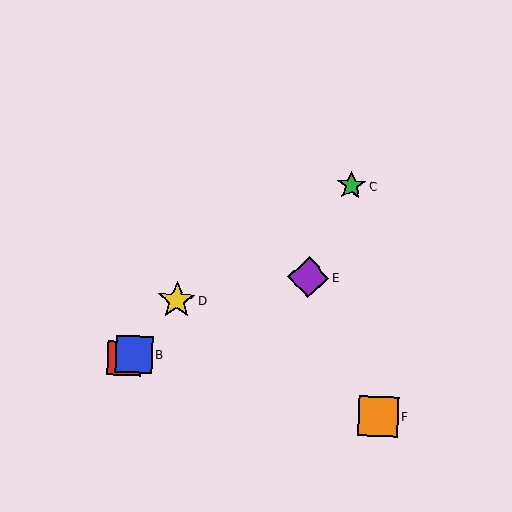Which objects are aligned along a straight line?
Objects A, B, E are aligned along a straight line.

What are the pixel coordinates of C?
Object C is at (351, 185).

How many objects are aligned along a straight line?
3 objects (A, B, E) are aligned along a straight line.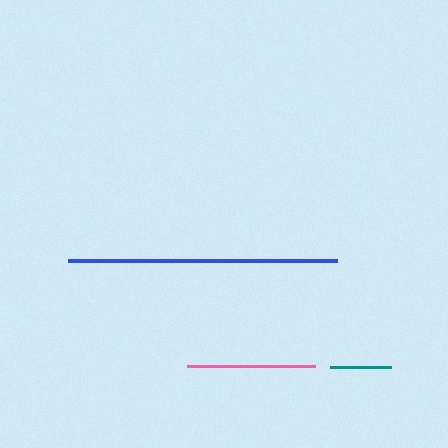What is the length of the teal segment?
The teal segment is approximately 61 pixels long.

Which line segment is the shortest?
The teal line is the shortest at approximately 61 pixels.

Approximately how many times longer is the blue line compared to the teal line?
The blue line is approximately 4.4 times the length of the teal line.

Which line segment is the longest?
The blue line is the longest at approximately 269 pixels.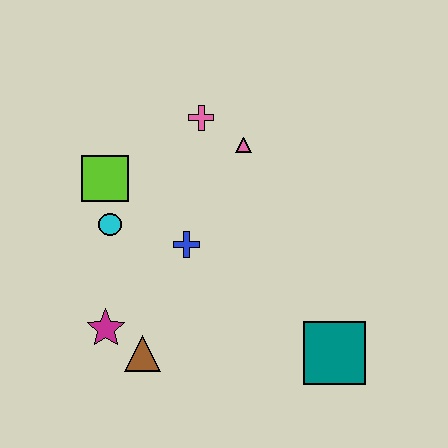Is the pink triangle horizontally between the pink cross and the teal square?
Yes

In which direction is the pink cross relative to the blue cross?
The pink cross is above the blue cross.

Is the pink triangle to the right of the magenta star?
Yes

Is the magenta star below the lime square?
Yes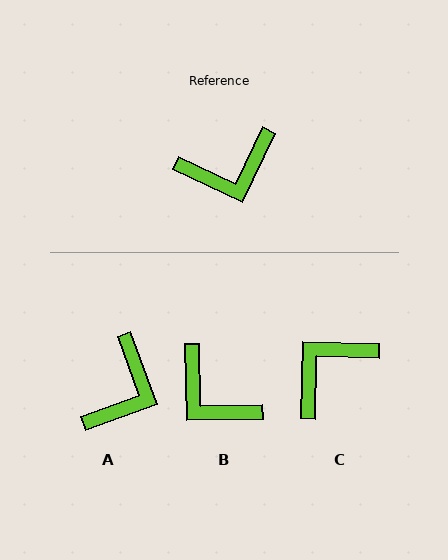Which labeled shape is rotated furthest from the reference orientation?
C, about 156 degrees away.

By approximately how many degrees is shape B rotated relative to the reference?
Approximately 64 degrees clockwise.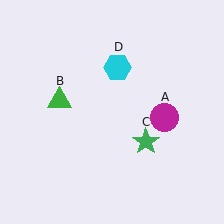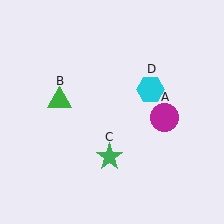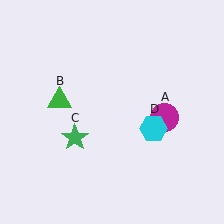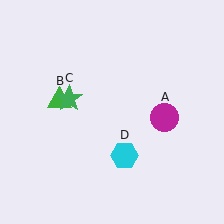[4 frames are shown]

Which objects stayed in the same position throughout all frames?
Magenta circle (object A) and green triangle (object B) remained stationary.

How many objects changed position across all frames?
2 objects changed position: green star (object C), cyan hexagon (object D).